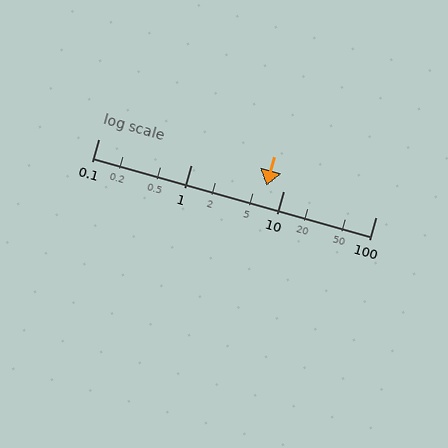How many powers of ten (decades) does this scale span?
The scale spans 3 decades, from 0.1 to 100.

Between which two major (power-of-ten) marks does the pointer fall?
The pointer is between 1 and 10.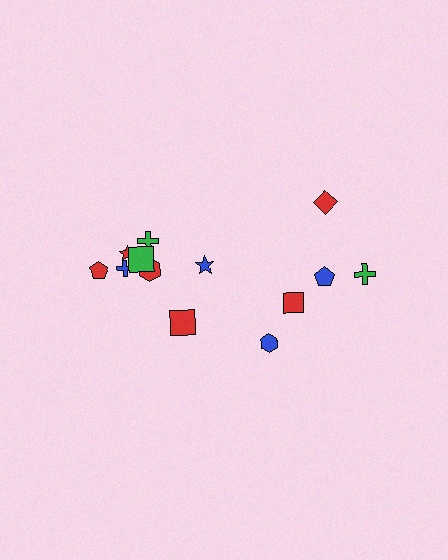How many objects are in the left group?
There are 8 objects.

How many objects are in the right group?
There are 5 objects.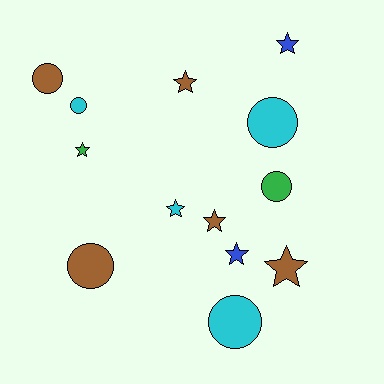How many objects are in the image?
There are 13 objects.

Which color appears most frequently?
Brown, with 5 objects.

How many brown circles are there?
There are 2 brown circles.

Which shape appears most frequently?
Star, with 7 objects.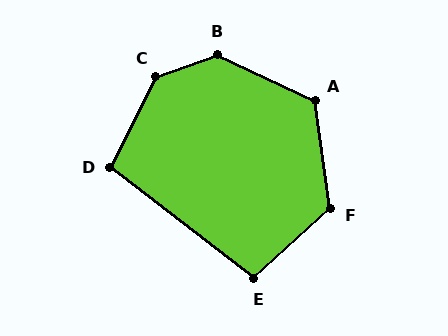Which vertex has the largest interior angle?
C, at approximately 137 degrees.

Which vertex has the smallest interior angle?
E, at approximately 100 degrees.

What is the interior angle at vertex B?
Approximately 135 degrees (obtuse).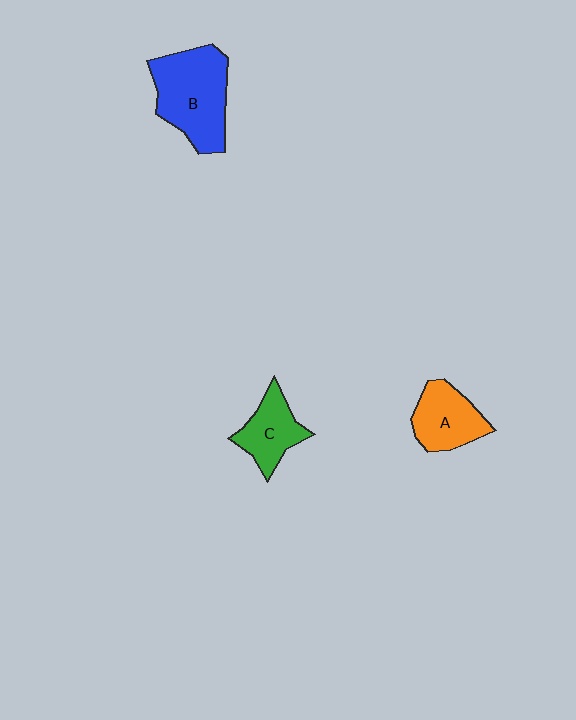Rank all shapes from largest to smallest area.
From largest to smallest: B (blue), A (orange), C (green).